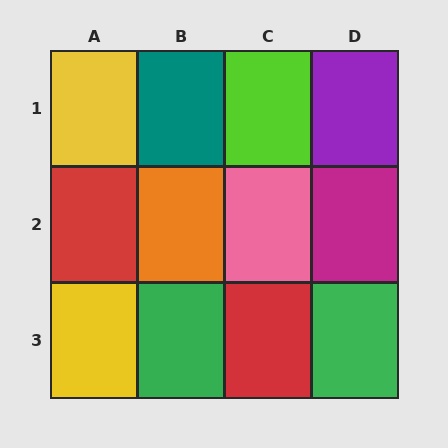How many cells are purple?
1 cell is purple.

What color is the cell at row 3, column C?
Red.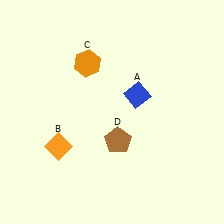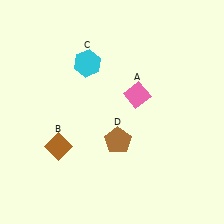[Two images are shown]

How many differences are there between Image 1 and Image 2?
There are 3 differences between the two images.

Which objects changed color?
A changed from blue to pink. B changed from orange to brown. C changed from orange to cyan.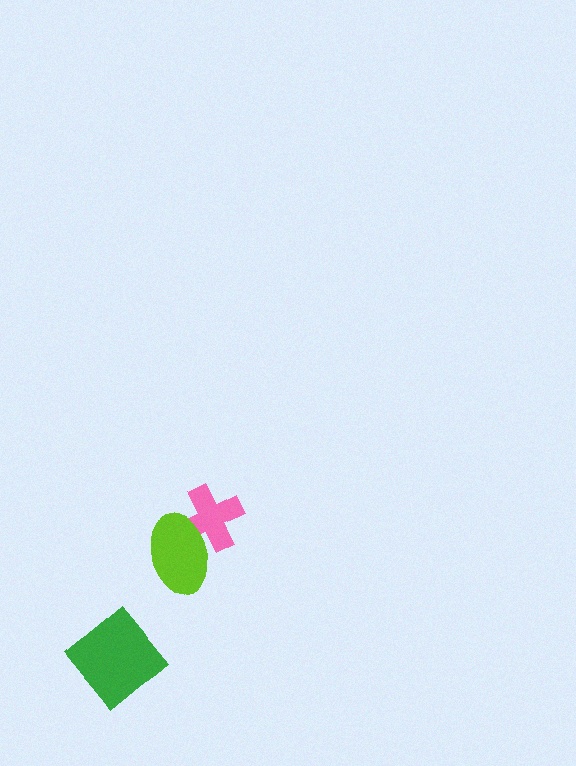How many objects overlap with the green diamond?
0 objects overlap with the green diamond.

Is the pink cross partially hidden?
Yes, it is partially covered by another shape.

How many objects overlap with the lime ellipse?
1 object overlaps with the lime ellipse.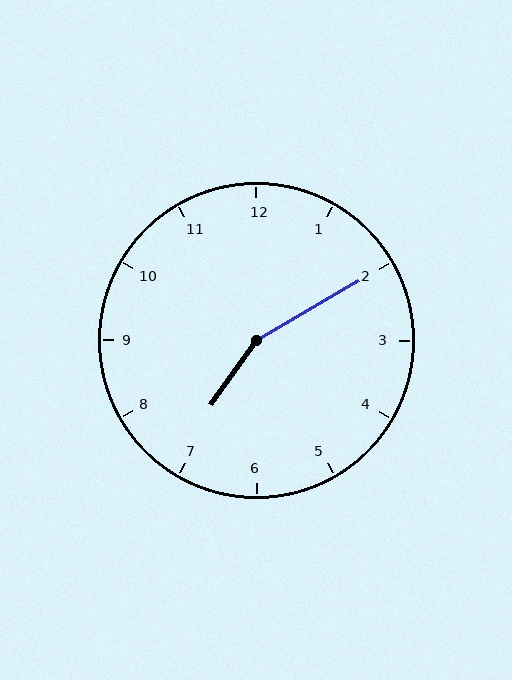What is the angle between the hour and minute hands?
Approximately 155 degrees.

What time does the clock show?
7:10.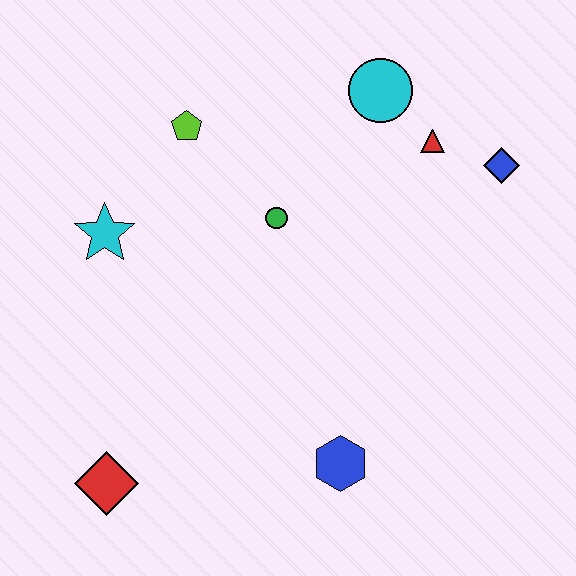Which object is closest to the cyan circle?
The red triangle is closest to the cyan circle.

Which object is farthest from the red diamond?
The blue diamond is farthest from the red diamond.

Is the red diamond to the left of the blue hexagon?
Yes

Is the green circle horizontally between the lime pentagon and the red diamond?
No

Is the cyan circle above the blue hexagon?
Yes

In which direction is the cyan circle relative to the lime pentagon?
The cyan circle is to the right of the lime pentagon.